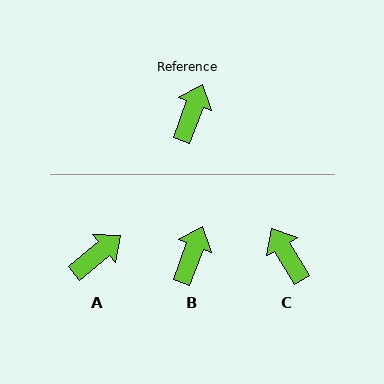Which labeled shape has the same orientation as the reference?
B.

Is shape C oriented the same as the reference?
No, it is off by about 51 degrees.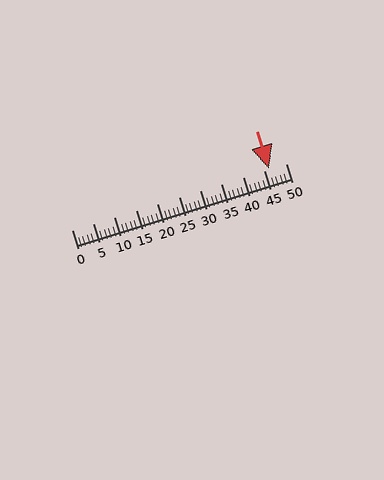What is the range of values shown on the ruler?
The ruler shows values from 0 to 50.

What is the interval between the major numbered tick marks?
The major tick marks are spaced 5 units apart.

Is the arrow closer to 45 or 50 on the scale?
The arrow is closer to 45.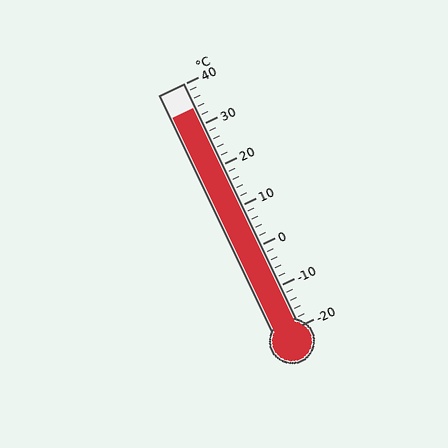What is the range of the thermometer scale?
The thermometer scale ranges from -20°C to 40°C.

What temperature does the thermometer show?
The thermometer shows approximately 34°C.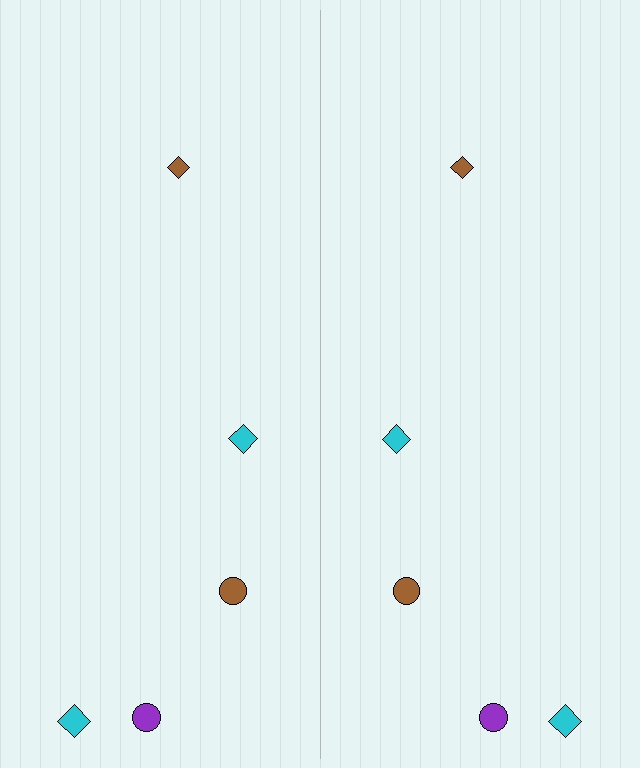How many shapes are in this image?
There are 10 shapes in this image.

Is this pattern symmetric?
Yes, this pattern has bilateral (reflection) symmetry.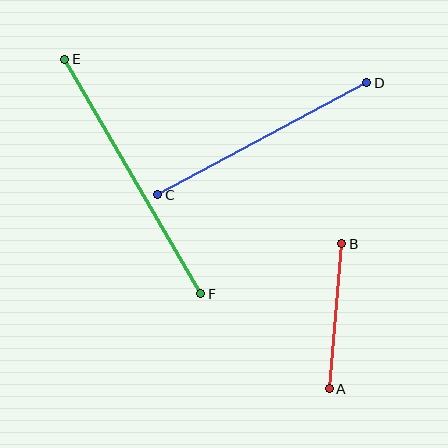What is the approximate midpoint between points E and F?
The midpoint is at approximately (133, 177) pixels.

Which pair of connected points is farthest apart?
Points E and F are farthest apart.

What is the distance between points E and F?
The distance is approximately 271 pixels.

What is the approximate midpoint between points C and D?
The midpoint is at approximately (262, 139) pixels.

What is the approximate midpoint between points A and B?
The midpoint is at approximately (335, 316) pixels.